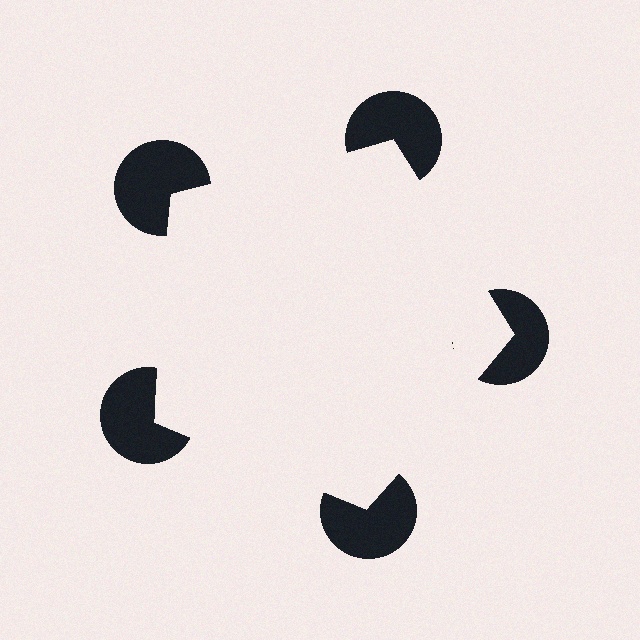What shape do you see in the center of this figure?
An illusory pentagon — its edges are inferred from the aligned wedge cuts in the pac-man discs, not physically drawn.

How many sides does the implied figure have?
5 sides.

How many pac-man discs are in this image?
There are 5 — one at each vertex of the illusory pentagon.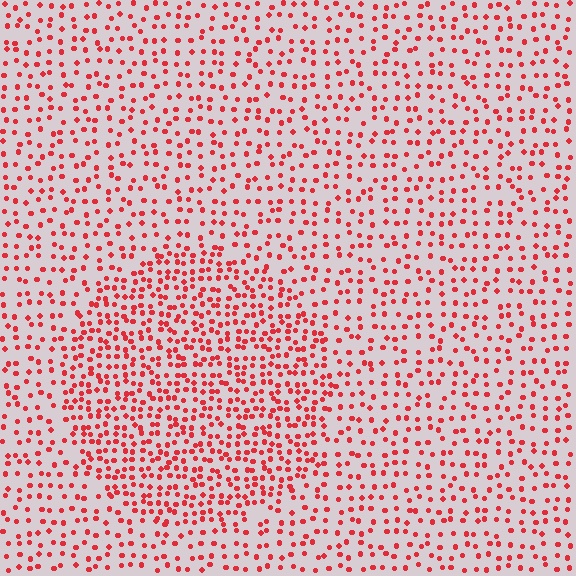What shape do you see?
I see a circle.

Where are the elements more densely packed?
The elements are more densely packed inside the circle boundary.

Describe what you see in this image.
The image contains small red elements arranged at two different densities. A circle-shaped region is visible where the elements are more densely packed than the surrounding area.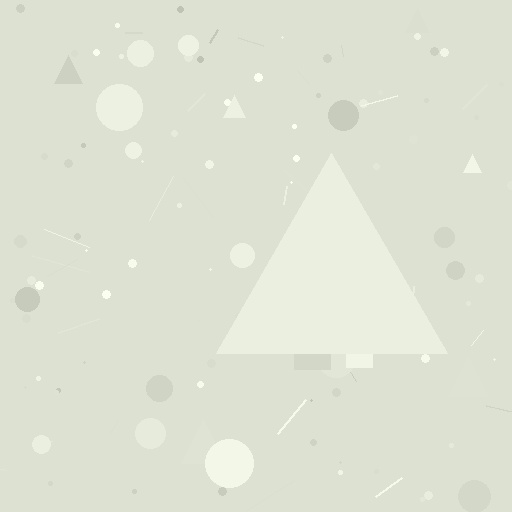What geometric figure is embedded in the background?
A triangle is embedded in the background.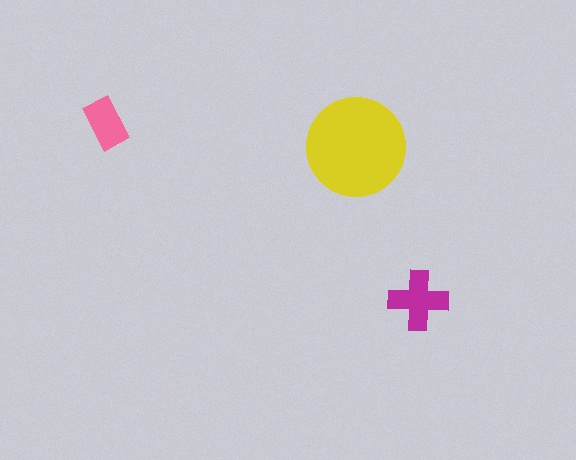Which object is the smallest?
The pink rectangle.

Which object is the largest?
The yellow circle.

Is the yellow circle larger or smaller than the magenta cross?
Larger.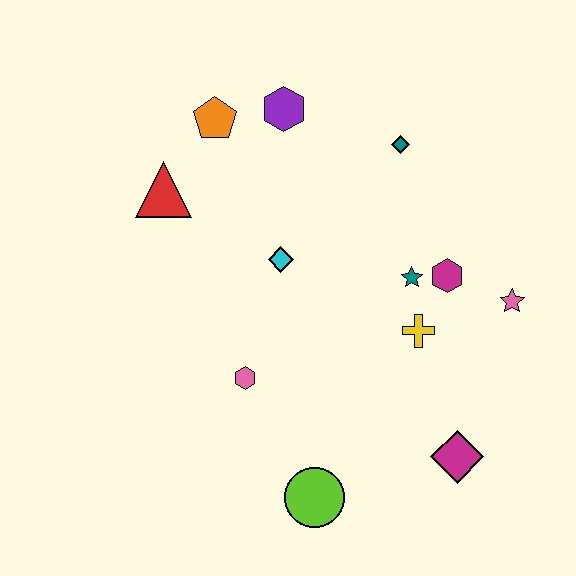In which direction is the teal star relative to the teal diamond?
The teal star is below the teal diamond.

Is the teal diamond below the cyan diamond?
No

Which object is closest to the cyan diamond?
The pink hexagon is closest to the cyan diamond.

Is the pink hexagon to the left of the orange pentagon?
No